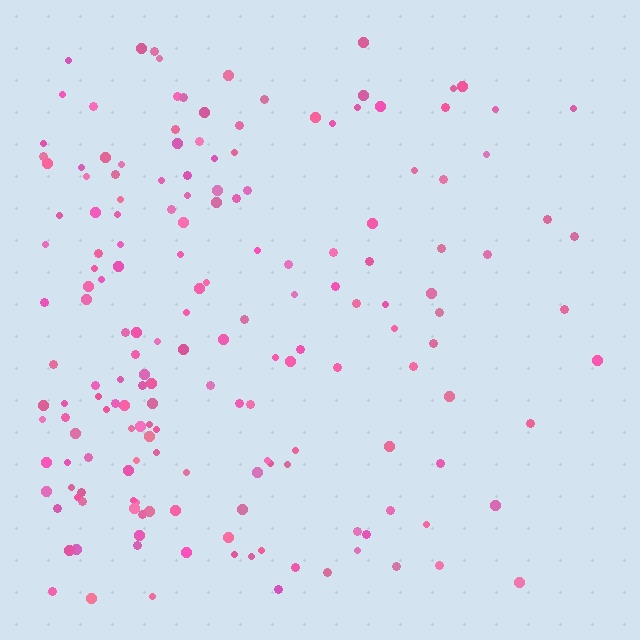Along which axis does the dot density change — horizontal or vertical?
Horizontal.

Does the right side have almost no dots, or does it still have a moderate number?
Still a moderate number, just noticeably fewer than the left.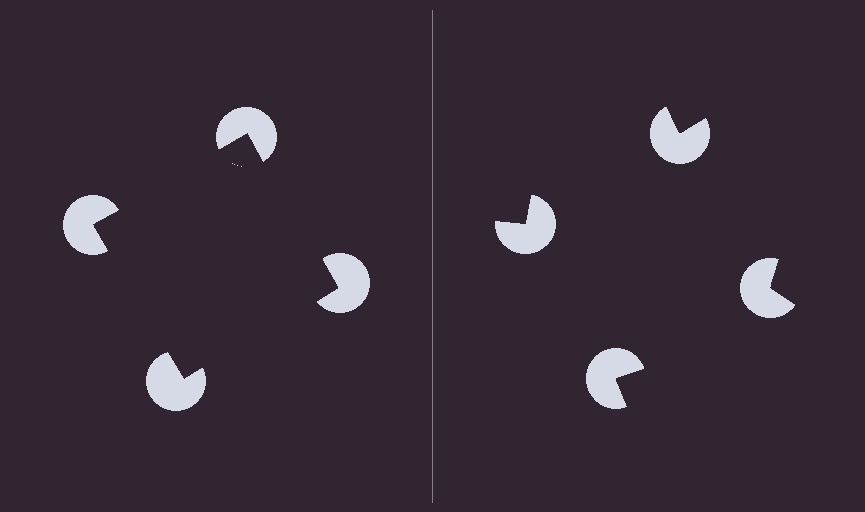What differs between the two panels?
The pac-man discs are positioned identically on both sides; only the wedge orientations differ. On the left they align to a square; on the right they are misaligned.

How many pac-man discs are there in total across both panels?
8 — 4 on each side.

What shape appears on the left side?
An illusory square.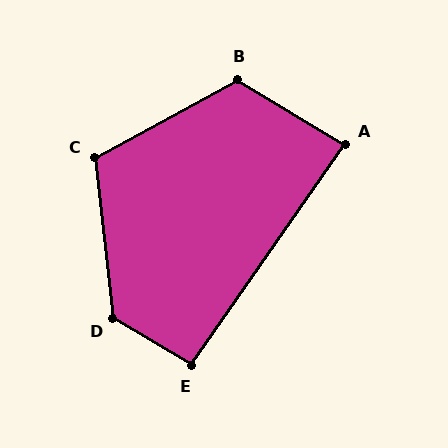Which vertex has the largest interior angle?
D, at approximately 128 degrees.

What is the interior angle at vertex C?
Approximately 112 degrees (obtuse).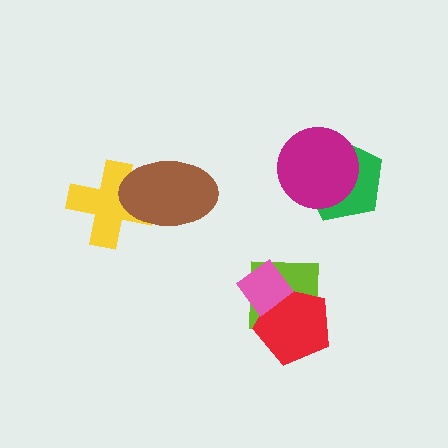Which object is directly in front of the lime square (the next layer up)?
The red pentagon is directly in front of the lime square.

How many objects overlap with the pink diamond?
2 objects overlap with the pink diamond.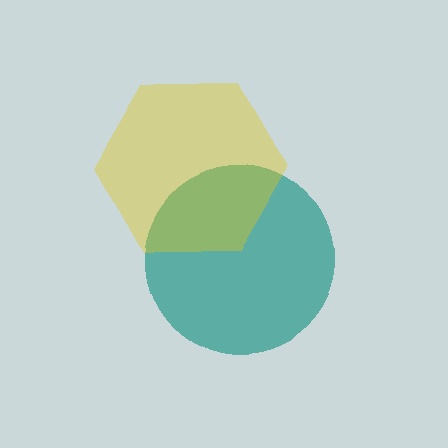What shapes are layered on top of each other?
The layered shapes are: a teal circle, a yellow hexagon.